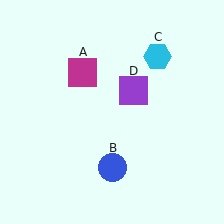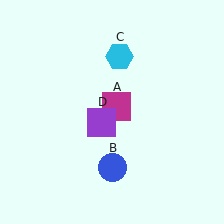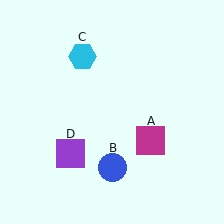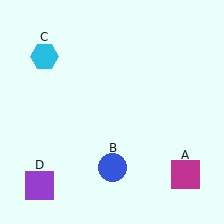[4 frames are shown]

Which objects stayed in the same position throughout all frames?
Blue circle (object B) remained stationary.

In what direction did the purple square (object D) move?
The purple square (object D) moved down and to the left.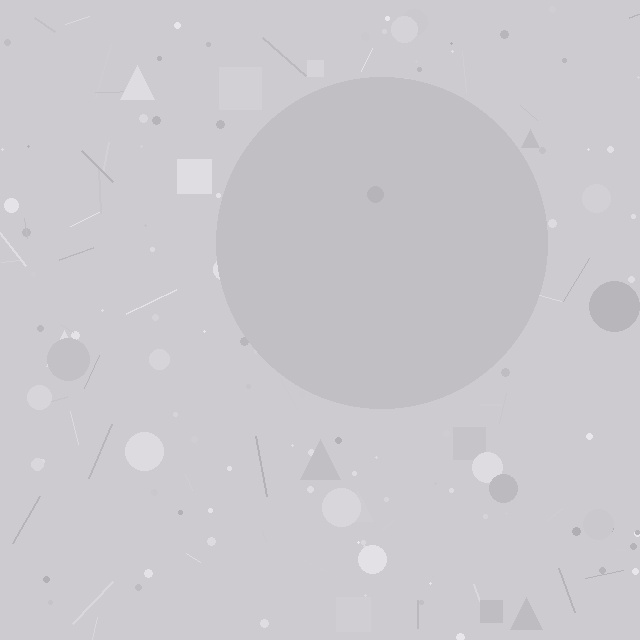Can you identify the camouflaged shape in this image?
The camouflaged shape is a circle.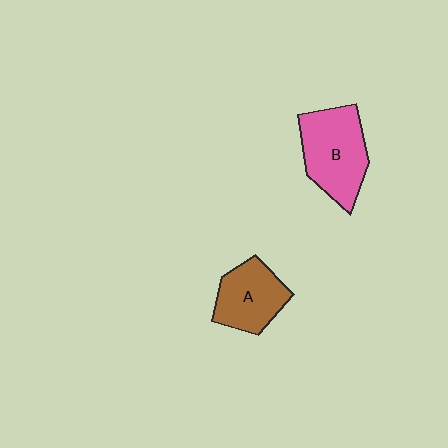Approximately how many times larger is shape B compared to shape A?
Approximately 1.3 times.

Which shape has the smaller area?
Shape A (brown).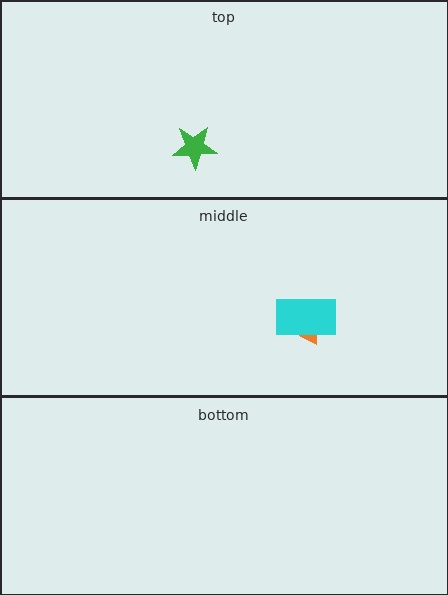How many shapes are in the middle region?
2.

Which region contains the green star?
The top region.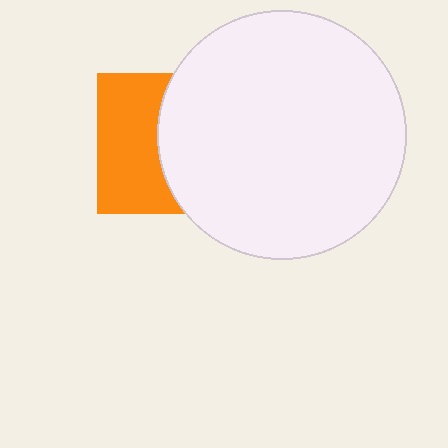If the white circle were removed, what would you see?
You would see the complete orange square.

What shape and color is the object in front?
The object in front is a white circle.